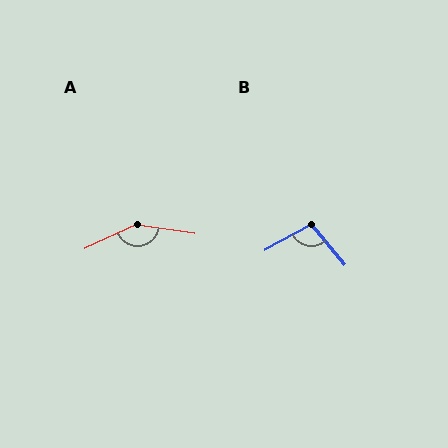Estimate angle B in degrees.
Approximately 101 degrees.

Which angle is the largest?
A, at approximately 146 degrees.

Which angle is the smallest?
B, at approximately 101 degrees.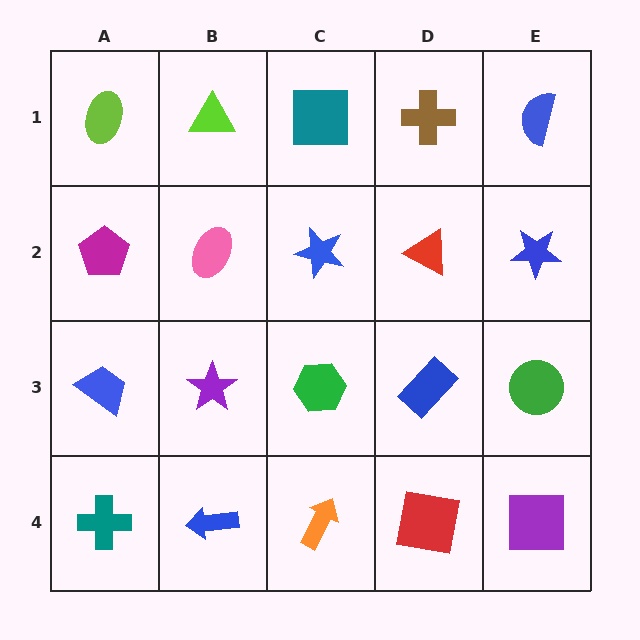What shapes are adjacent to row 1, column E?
A blue star (row 2, column E), a brown cross (row 1, column D).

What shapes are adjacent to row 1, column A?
A magenta pentagon (row 2, column A), a lime triangle (row 1, column B).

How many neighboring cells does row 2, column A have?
3.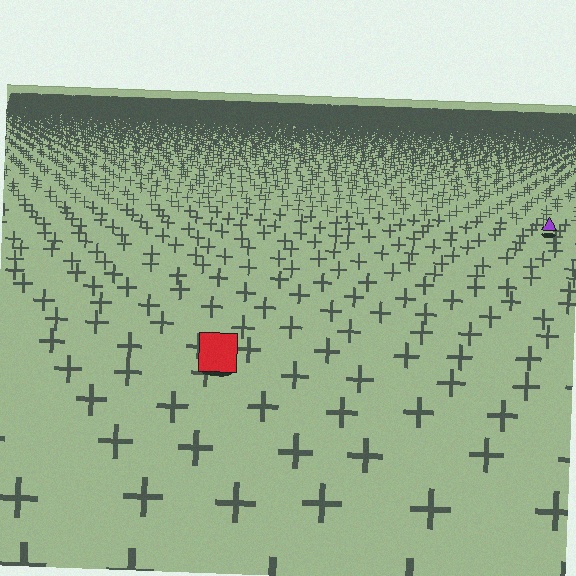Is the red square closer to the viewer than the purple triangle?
Yes. The red square is closer — you can tell from the texture gradient: the ground texture is coarser near it.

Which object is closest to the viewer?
The red square is closest. The texture marks near it are larger and more spread out.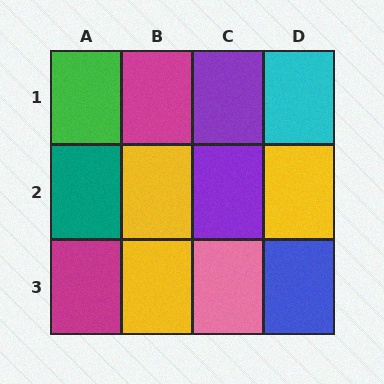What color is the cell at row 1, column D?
Cyan.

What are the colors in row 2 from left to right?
Teal, yellow, purple, yellow.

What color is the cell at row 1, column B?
Magenta.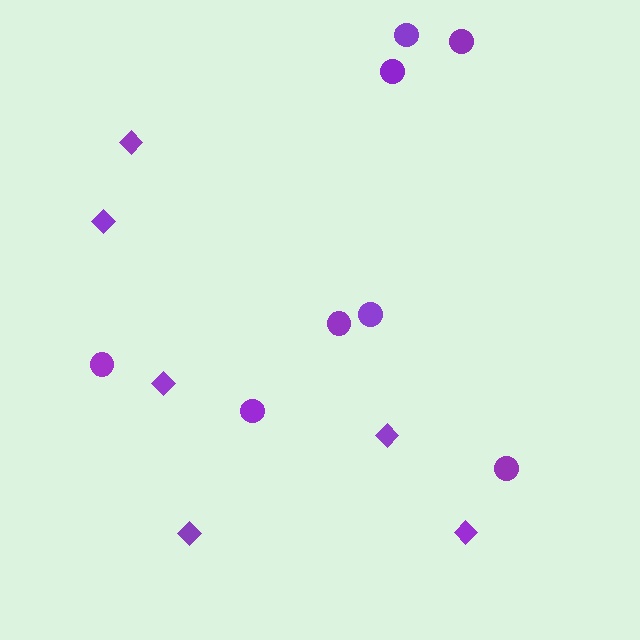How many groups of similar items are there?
There are 2 groups: one group of diamonds (6) and one group of circles (8).